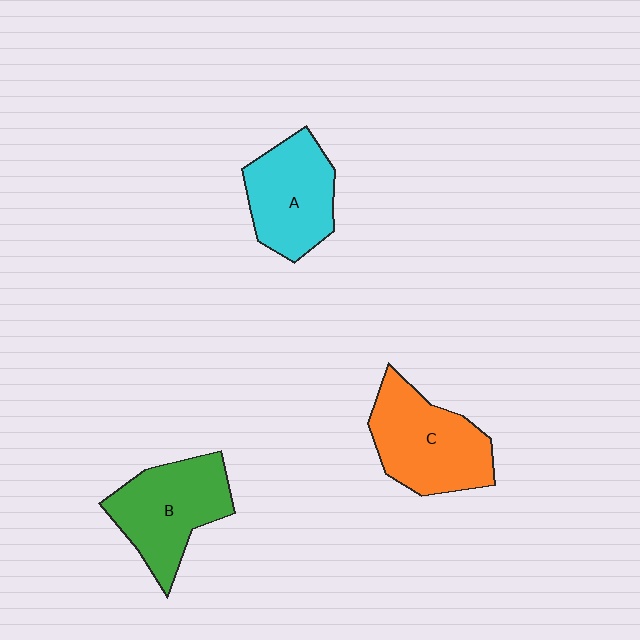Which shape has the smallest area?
Shape A (cyan).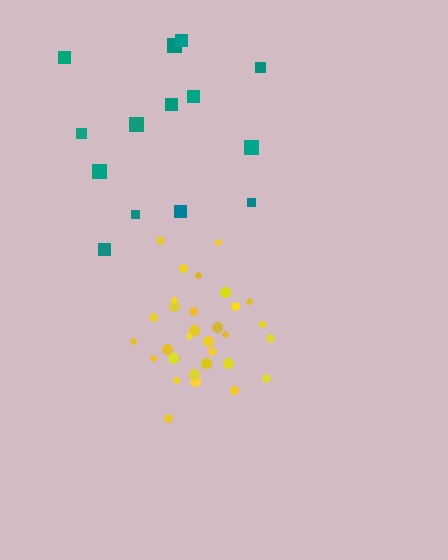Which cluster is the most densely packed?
Yellow.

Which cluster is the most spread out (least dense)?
Teal.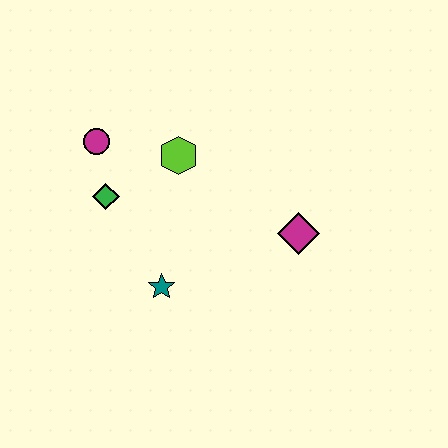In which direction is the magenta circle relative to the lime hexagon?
The magenta circle is to the left of the lime hexagon.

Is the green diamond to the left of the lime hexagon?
Yes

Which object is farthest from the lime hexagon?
The magenta diamond is farthest from the lime hexagon.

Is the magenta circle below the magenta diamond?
No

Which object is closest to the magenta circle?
The green diamond is closest to the magenta circle.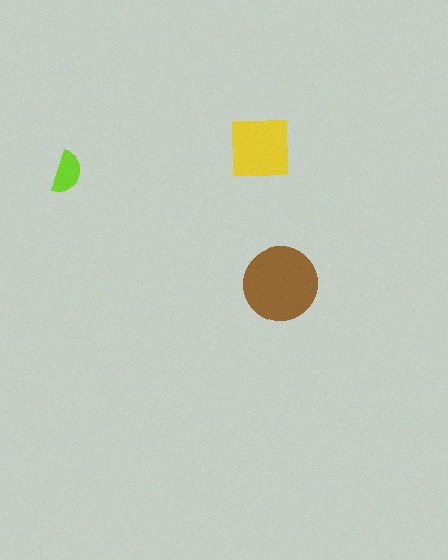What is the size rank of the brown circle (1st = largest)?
1st.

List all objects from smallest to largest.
The lime semicircle, the yellow square, the brown circle.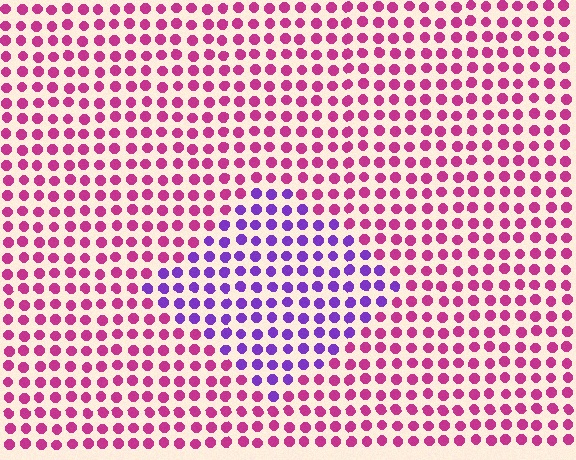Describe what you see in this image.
The image is filled with small magenta elements in a uniform arrangement. A diamond-shaped region is visible where the elements are tinted to a slightly different hue, forming a subtle color boundary.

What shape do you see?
I see a diamond.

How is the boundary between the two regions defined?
The boundary is defined purely by a slight shift in hue (about 52 degrees). Spacing, size, and orientation are identical on both sides.